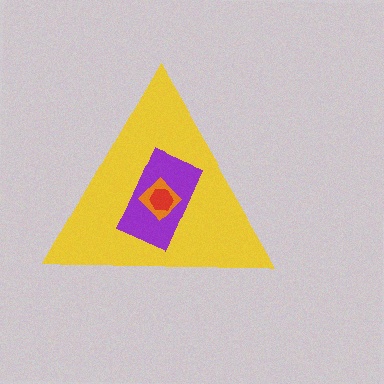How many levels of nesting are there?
4.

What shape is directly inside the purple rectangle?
The orange diamond.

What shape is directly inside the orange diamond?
The red hexagon.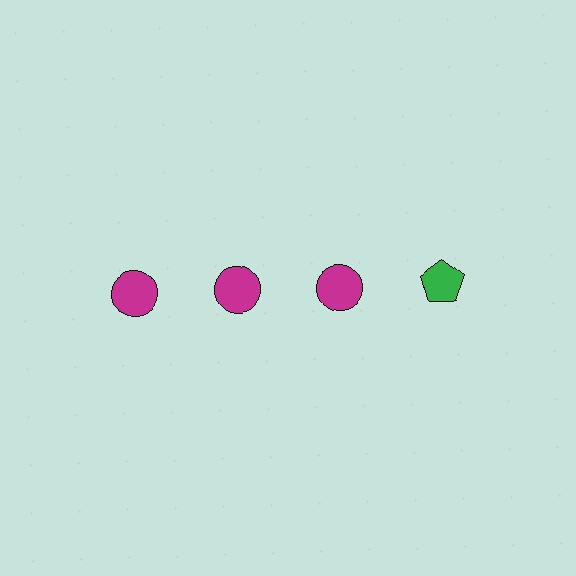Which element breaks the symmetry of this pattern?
The green pentagon in the top row, second from right column breaks the symmetry. All other shapes are magenta circles.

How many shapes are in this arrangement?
There are 4 shapes arranged in a grid pattern.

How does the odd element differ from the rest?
It differs in both color (green instead of magenta) and shape (pentagon instead of circle).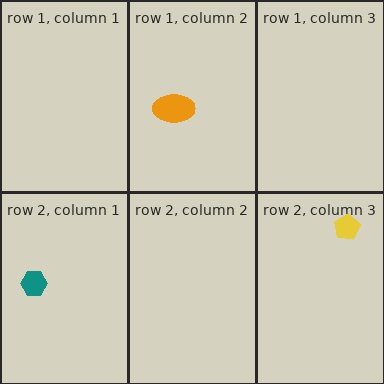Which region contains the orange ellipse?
The row 1, column 2 region.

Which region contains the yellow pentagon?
The row 2, column 3 region.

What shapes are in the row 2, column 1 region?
The teal hexagon.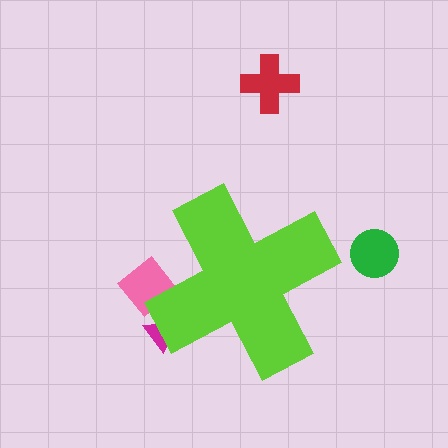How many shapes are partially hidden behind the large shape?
2 shapes are partially hidden.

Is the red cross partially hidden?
No, the red cross is fully visible.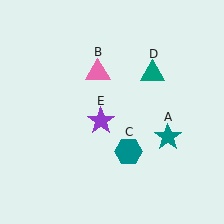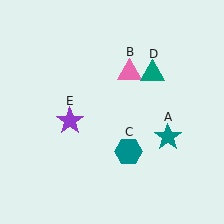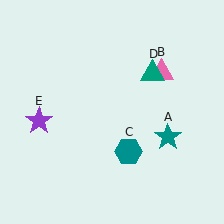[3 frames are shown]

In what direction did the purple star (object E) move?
The purple star (object E) moved left.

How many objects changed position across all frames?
2 objects changed position: pink triangle (object B), purple star (object E).